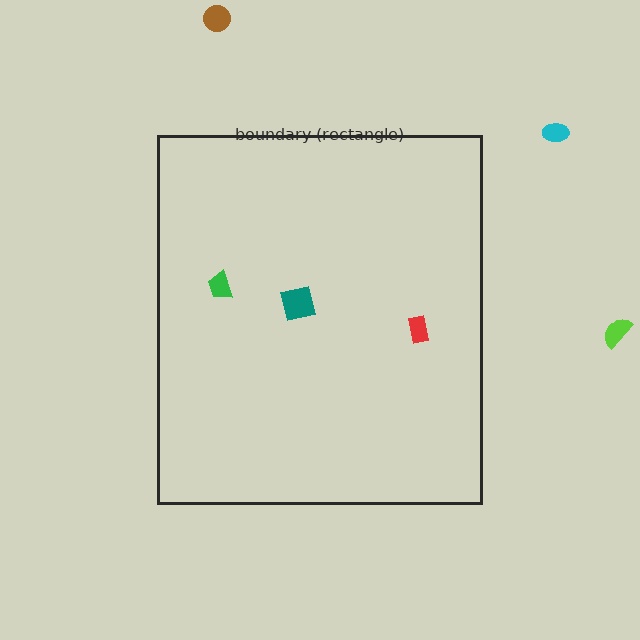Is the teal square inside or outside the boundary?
Inside.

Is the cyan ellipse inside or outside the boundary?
Outside.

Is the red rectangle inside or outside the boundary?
Inside.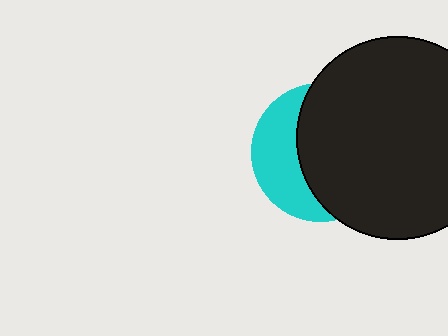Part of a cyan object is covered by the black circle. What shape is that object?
It is a circle.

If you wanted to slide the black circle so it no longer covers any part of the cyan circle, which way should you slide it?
Slide it right — that is the most direct way to separate the two shapes.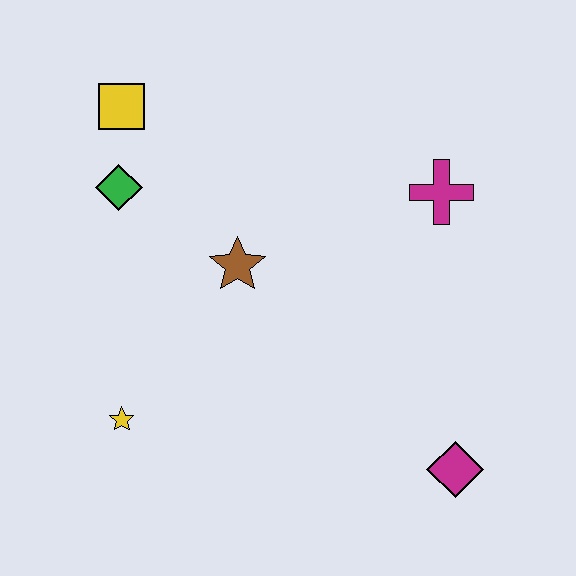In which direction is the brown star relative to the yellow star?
The brown star is above the yellow star.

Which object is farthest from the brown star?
The magenta diamond is farthest from the brown star.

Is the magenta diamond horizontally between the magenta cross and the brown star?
No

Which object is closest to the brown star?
The green diamond is closest to the brown star.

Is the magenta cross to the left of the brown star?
No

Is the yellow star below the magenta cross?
Yes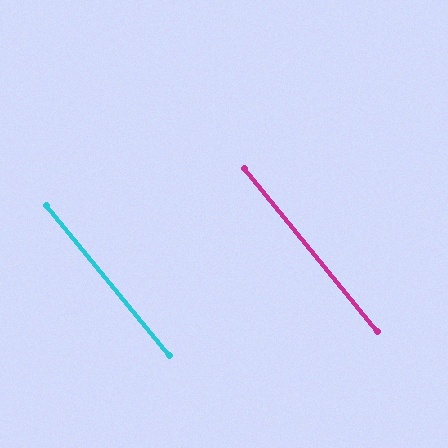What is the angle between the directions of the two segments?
Approximately 0 degrees.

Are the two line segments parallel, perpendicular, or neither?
Parallel — their directions differ by only 0.3°.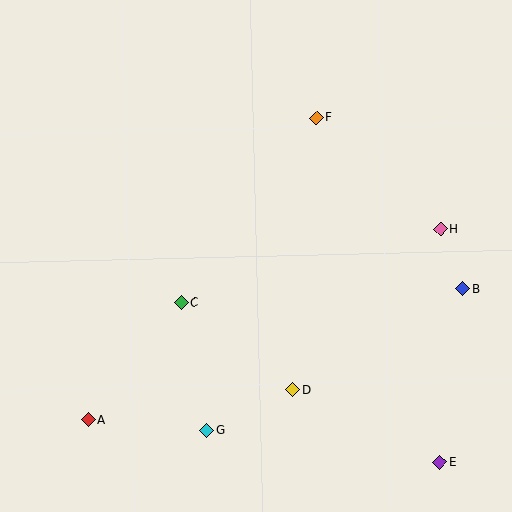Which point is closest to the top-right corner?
Point F is closest to the top-right corner.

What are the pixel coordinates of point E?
Point E is at (440, 462).